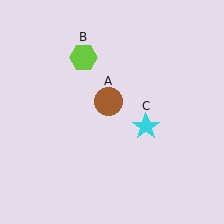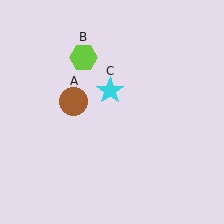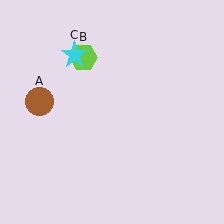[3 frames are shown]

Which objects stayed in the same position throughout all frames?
Lime hexagon (object B) remained stationary.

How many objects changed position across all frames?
2 objects changed position: brown circle (object A), cyan star (object C).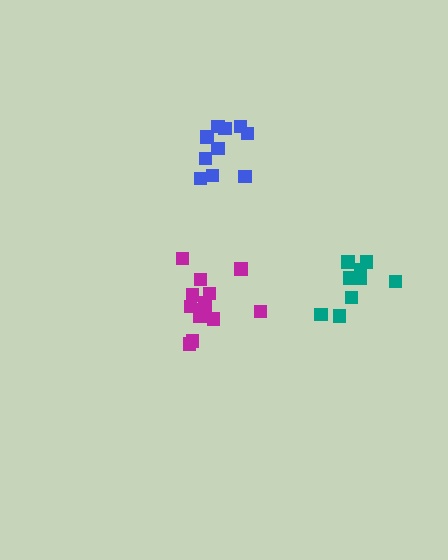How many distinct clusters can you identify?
There are 3 distinct clusters.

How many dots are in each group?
Group 1: 9 dots, Group 2: 15 dots, Group 3: 10 dots (34 total).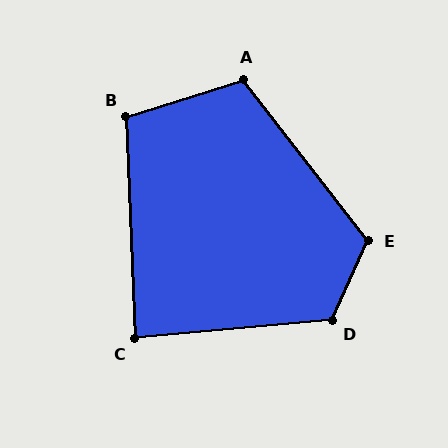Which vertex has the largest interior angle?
D, at approximately 119 degrees.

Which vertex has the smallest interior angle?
C, at approximately 87 degrees.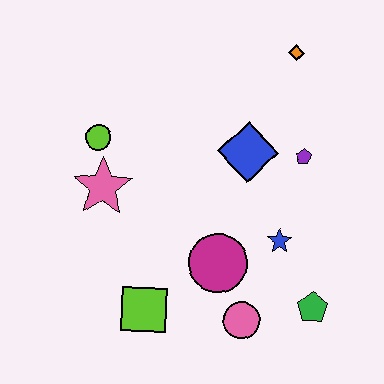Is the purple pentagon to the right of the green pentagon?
No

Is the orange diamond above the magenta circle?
Yes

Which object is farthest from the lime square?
The orange diamond is farthest from the lime square.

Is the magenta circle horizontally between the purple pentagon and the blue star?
No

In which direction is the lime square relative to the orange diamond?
The lime square is below the orange diamond.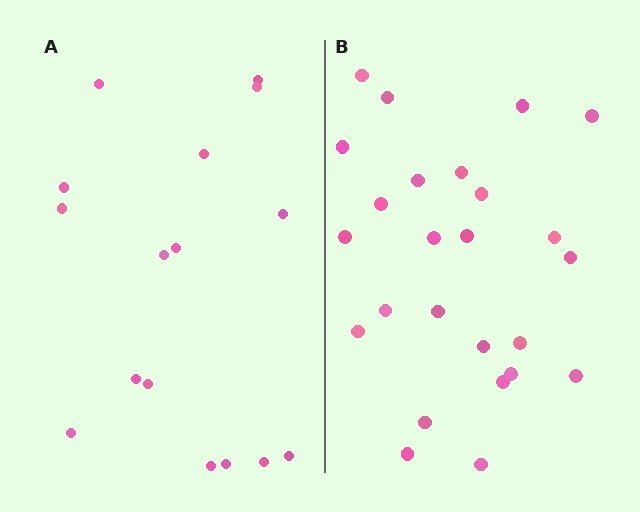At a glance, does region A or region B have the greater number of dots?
Region B (the right region) has more dots.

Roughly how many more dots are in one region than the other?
Region B has roughly 8 or so more dots than region A.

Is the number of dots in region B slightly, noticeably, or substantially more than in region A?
Region B has substantially more. The ratio is roughly 1.6 to 1.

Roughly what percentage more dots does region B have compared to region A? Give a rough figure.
About 55% more.